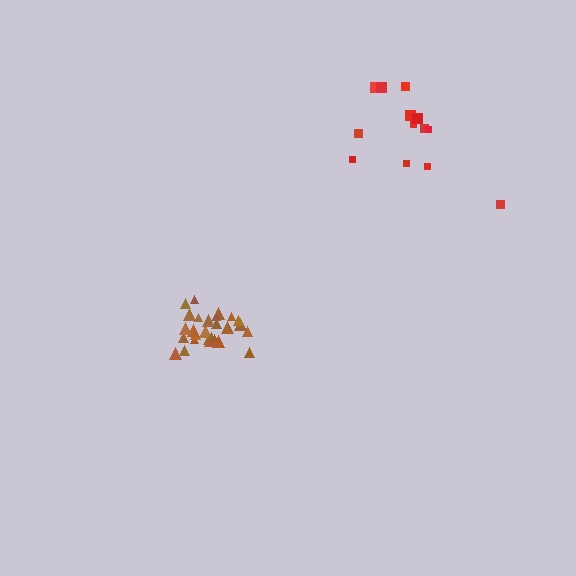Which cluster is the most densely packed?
Brown.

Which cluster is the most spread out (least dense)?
Red.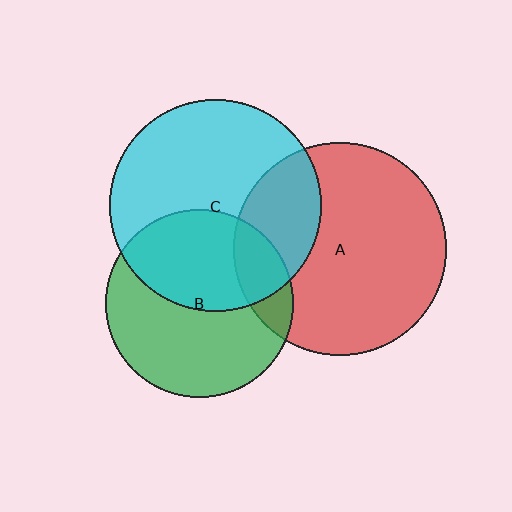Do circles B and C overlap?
Yes.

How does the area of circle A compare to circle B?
Approximately 1.3 times.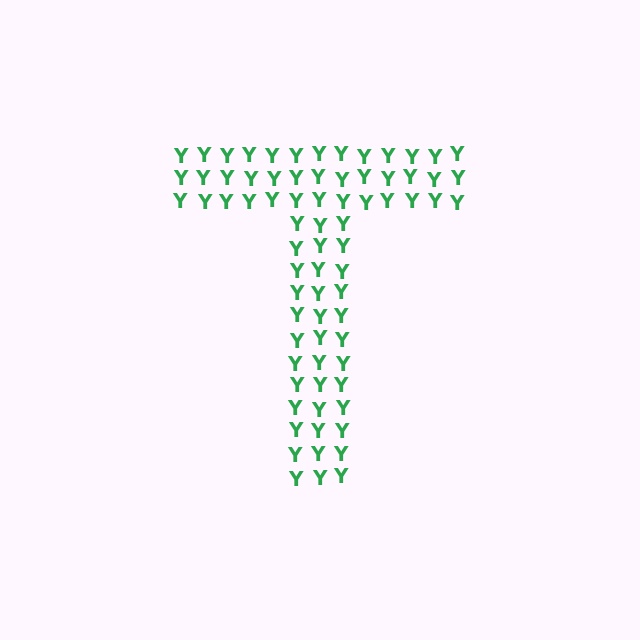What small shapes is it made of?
It is made of small letter Y's.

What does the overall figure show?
The overall figure shows the letter T.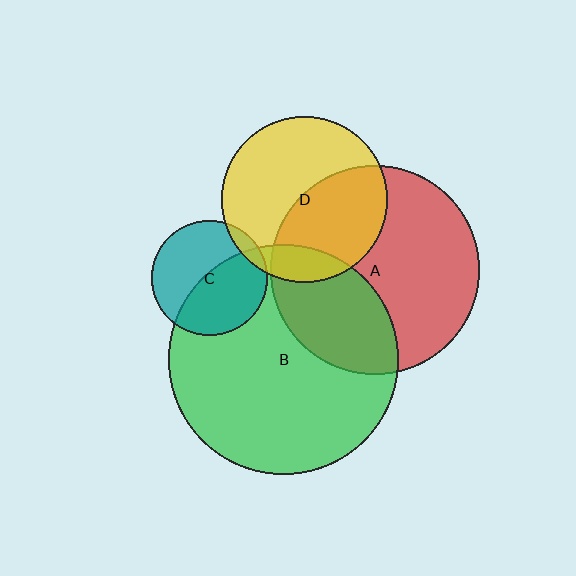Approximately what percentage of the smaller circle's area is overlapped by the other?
Approximately 50%.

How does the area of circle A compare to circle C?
Approximately 3.2 times.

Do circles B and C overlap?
Yes.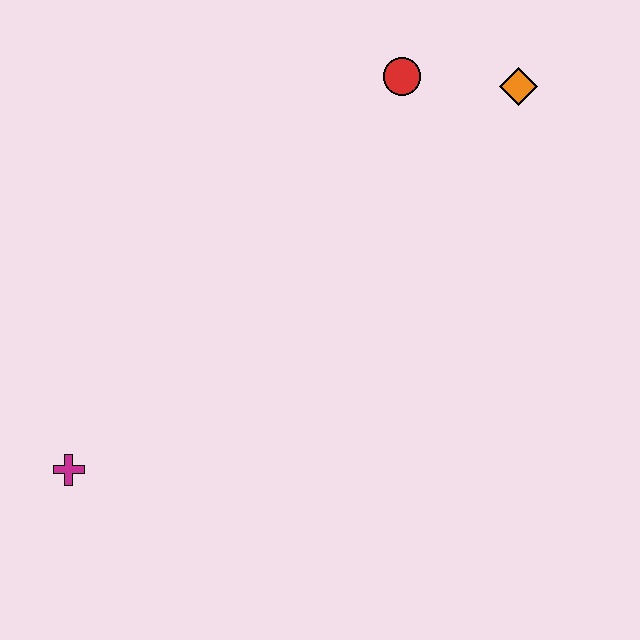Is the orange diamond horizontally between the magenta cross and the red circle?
No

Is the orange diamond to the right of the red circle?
Yes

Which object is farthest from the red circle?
The magenta cross is farthest from the red circle.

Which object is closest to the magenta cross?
The red circle is closest to the magenta cross.